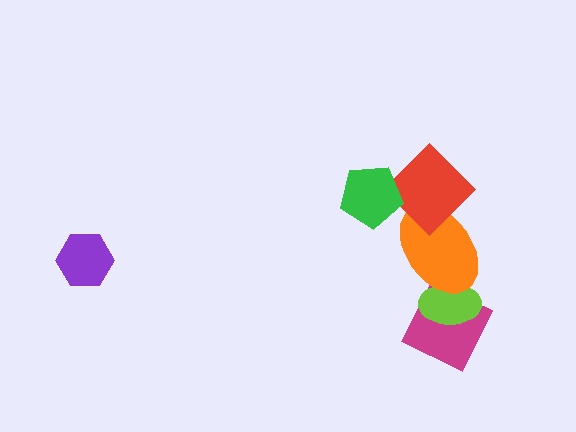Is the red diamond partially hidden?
Yes, it is partially covered by another shape.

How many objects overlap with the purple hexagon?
0 objects overlap with the purple hexagon.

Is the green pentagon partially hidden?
No, no other shape covers it.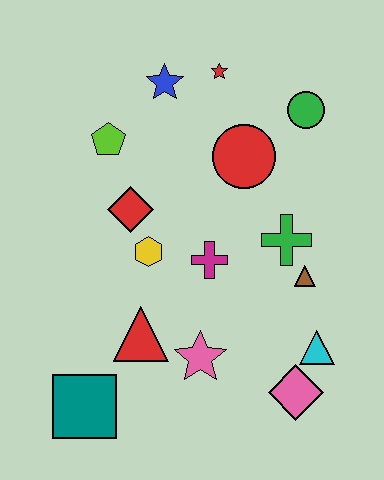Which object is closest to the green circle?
The red circle is closest to the green circle.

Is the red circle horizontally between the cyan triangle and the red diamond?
Yes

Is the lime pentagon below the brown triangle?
No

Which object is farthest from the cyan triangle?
The blue star is farthest from the cyan triangle.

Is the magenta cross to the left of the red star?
Yes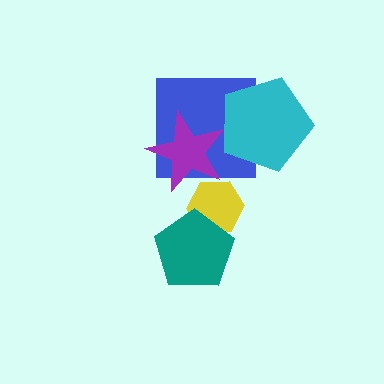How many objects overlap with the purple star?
2 objects overlap with the purple star.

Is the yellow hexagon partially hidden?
Yes, it is partially covered by another shape.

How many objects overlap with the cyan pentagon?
1 object overlaps with the cyan pentagon.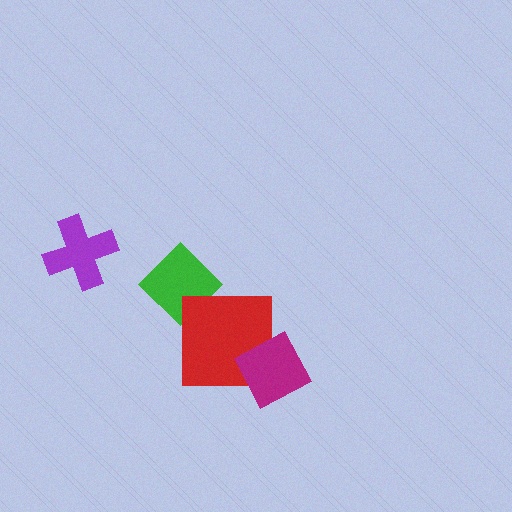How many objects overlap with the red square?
2 objects overlap with the red square.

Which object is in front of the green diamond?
The red square is in front of the green diamond.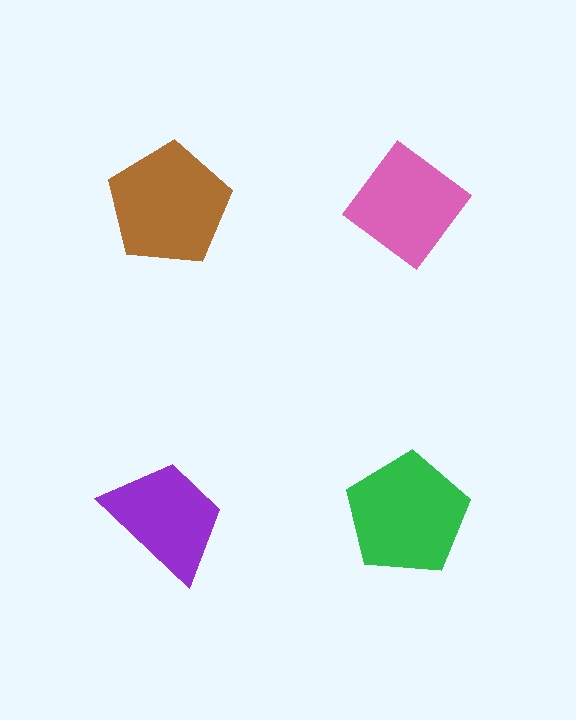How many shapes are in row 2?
2 shapes.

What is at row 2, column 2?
A green pentagon.